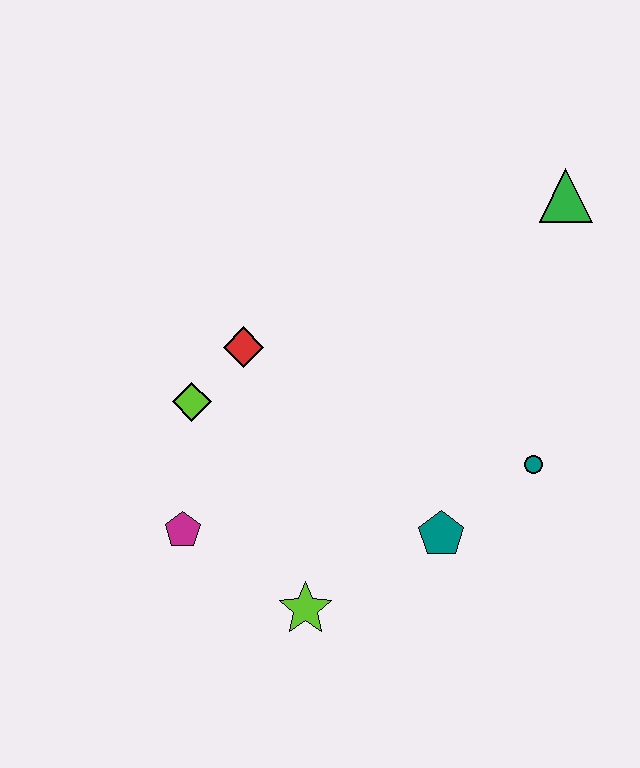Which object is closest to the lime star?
The magenta pentagon is closest to the lime star.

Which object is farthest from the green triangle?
The magenta pentagon is farthest from the green triangle.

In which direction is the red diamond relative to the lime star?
The red diamond is above the lime star.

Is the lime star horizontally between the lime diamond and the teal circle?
Yes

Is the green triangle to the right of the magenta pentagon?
Yes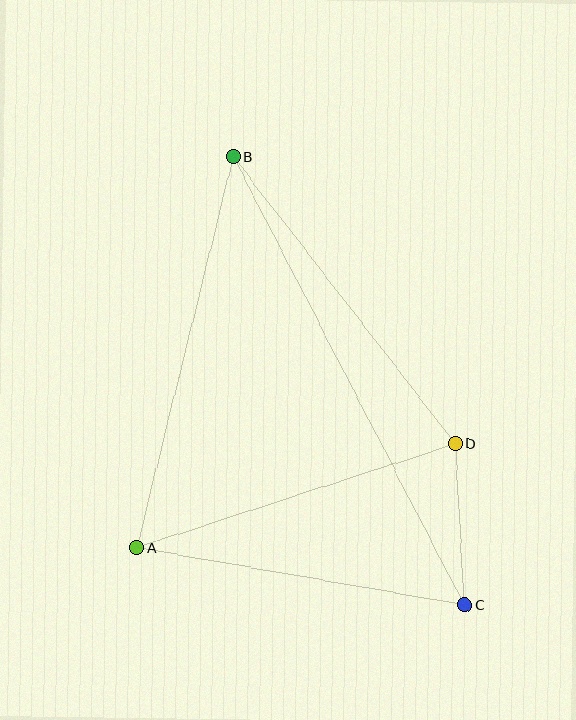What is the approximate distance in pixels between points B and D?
The distance between B and D is approximately 363 pixels.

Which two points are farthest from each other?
Points B and C are farthest from each other.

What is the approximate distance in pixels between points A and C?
The distance between A and C is approximately 332 pixels.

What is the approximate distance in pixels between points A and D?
The distance between A and D is approximately 335 pixels.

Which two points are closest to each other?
Points C and D are closest to each other.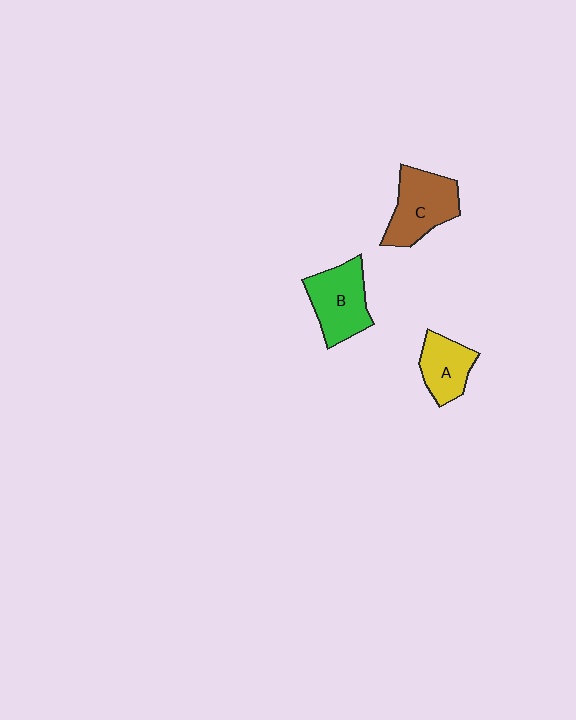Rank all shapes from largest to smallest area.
From largest to smallest: C (brown), B (green), A (yellow).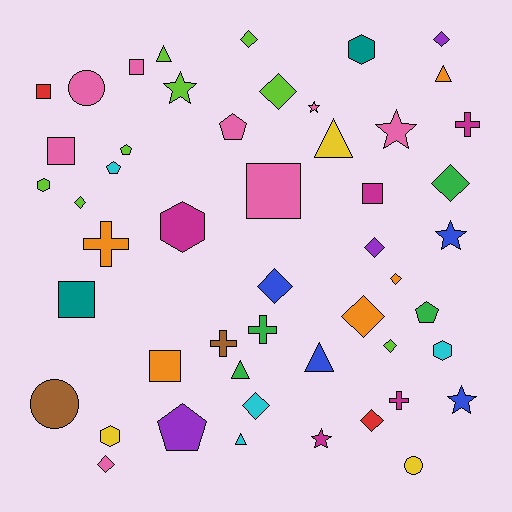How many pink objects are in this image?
There are 8 pink objects.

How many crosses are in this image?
There are 5 crosses.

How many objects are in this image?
There are 50 objects.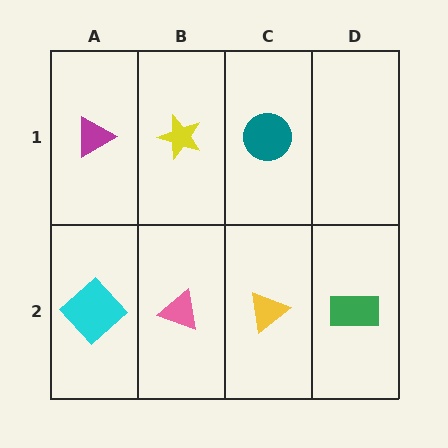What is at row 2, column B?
A pink triangle.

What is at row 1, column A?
A magenta triangle.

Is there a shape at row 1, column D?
No, that cell is empty.